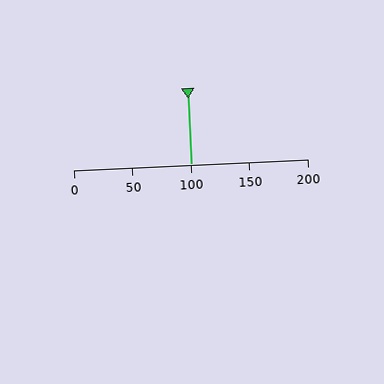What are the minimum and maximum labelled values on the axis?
The axis runs from 0 to 200.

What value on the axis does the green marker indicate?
The marker indicates approximately 100.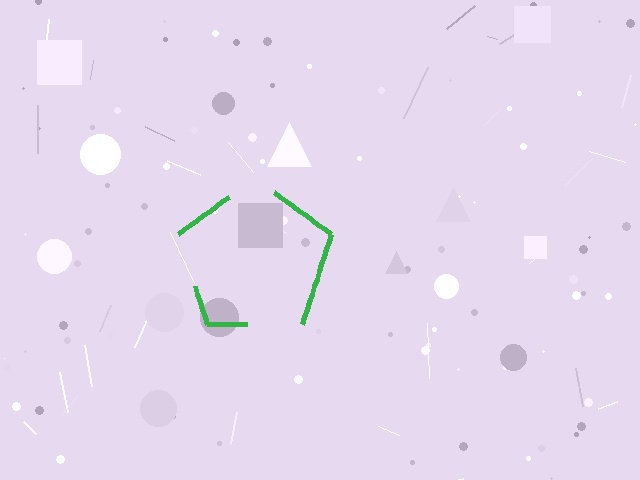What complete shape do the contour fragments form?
The contour fragments form a pentagon.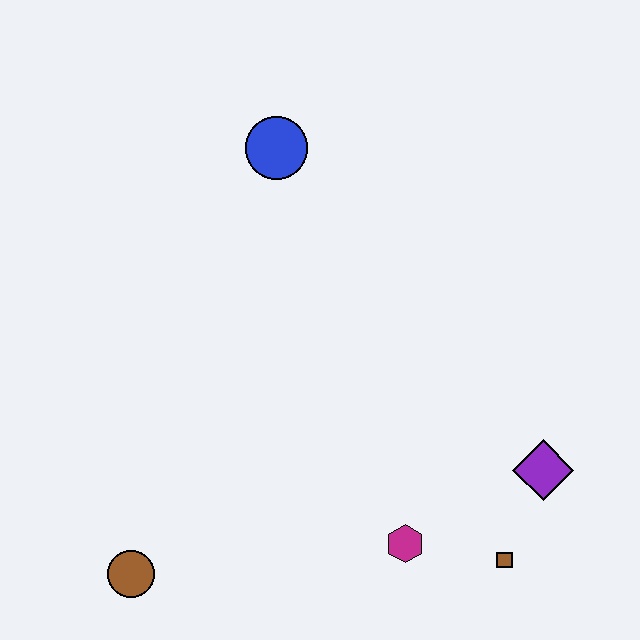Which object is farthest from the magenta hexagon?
The blue circle is farthest from the magenta hexagon.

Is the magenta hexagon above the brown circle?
Yes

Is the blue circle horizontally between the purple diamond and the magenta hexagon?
No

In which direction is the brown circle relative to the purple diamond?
The brown circle is to the left of the purple diamond.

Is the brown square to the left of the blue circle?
No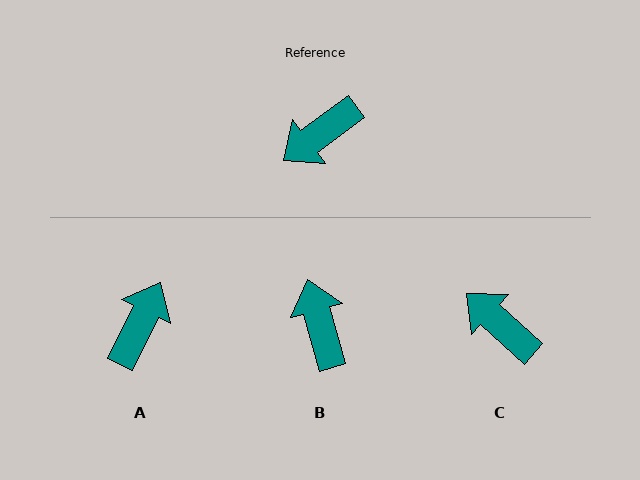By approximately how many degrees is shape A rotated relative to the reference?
Approximately 152 degrees clockwise.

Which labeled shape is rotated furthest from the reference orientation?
A, about 152 degrees away.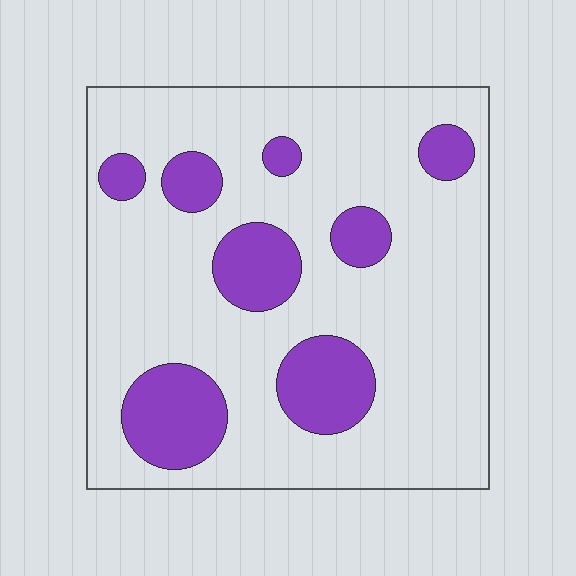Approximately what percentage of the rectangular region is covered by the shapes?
Approximately 20%.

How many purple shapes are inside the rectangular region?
8.